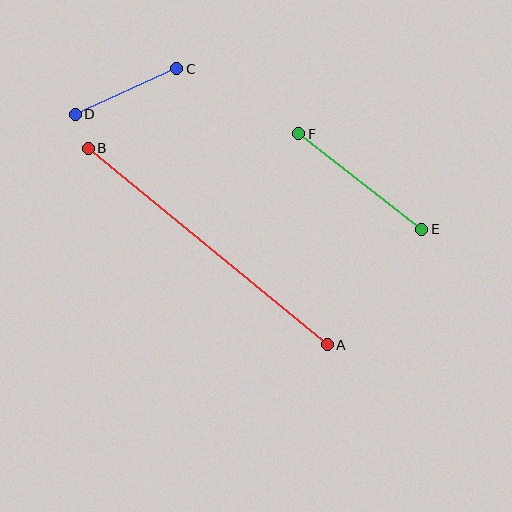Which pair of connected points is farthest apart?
Points A and B are farthest apart.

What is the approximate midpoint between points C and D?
The midpoint is at approximately (126, 92) pixels.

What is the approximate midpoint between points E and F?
The midpoint is at approximately (360, 182) pixels.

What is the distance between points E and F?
The distance is approximately 156 pixels.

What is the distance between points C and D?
The distance is approximately 111 pixels.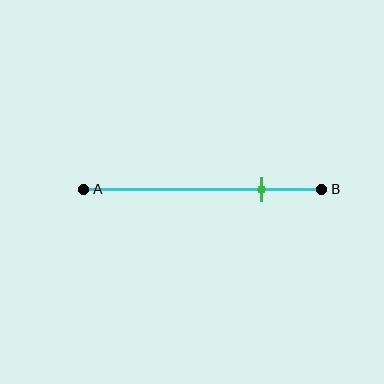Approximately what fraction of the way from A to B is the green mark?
The green mark is approximately 75% of the way from A to B.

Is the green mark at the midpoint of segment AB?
No, the mark is at about 75% from A, not at the 50% midpoint.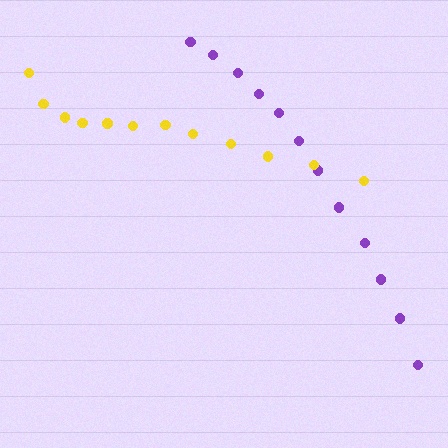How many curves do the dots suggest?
There are 2 distinct paths.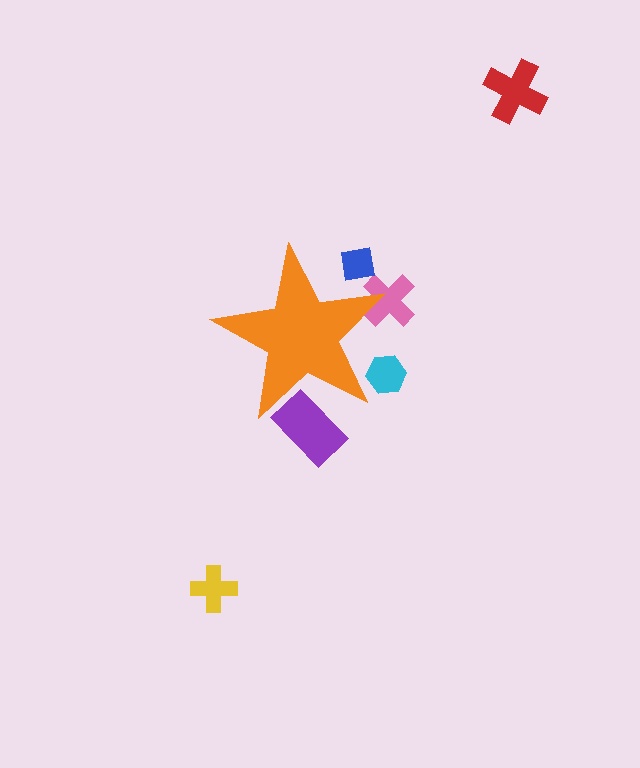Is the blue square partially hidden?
Yes, the blue square is partially hidden behind the orange star.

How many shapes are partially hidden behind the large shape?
4 shapes are partially hidden.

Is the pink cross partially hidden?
Yes, the pink cross is partially hidden behind the orange star.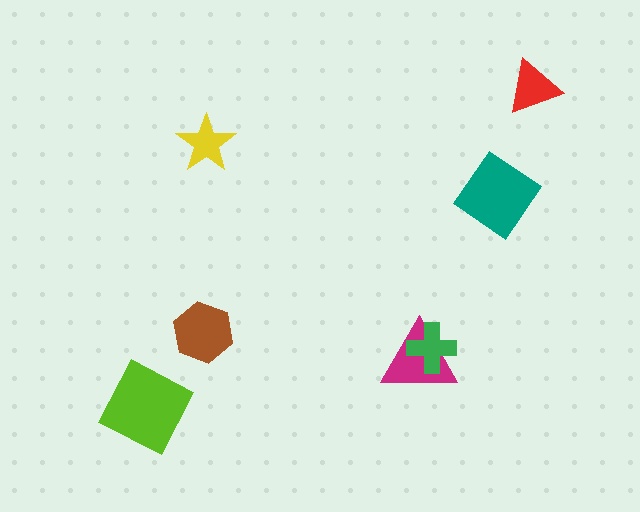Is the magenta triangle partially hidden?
Yes, it is partially covered by another shape.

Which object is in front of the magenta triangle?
The green cross is in front of the magenta triangle.